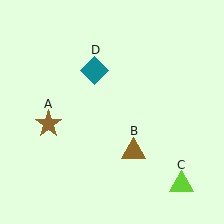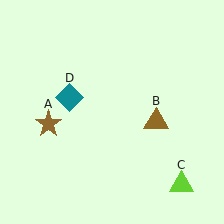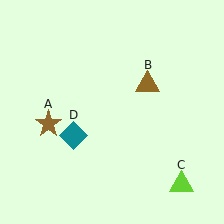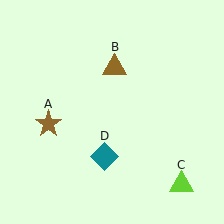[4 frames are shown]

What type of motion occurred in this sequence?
The brown triangle (object B), teal diamond (object D) rotated counterclockwise around the center of the scene.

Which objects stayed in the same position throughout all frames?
Brown star (object A) and lime triangle (object C) remained stationary.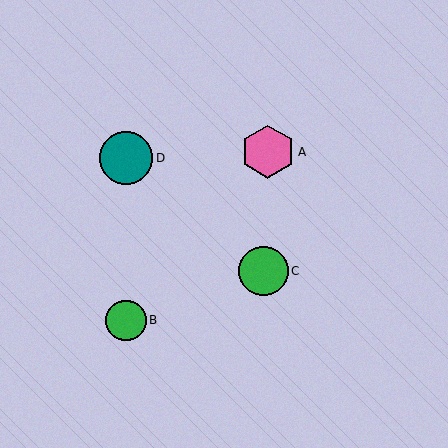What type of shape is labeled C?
Shape C is a green circle.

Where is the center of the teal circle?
The center of the teal circle is at (126, 158).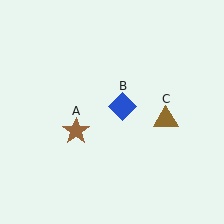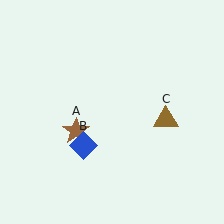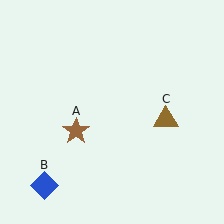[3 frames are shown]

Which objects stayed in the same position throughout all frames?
Brown star (object A) and brown triangle (object C) remained stationary.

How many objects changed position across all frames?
1 object changed position: blue diamond (object B).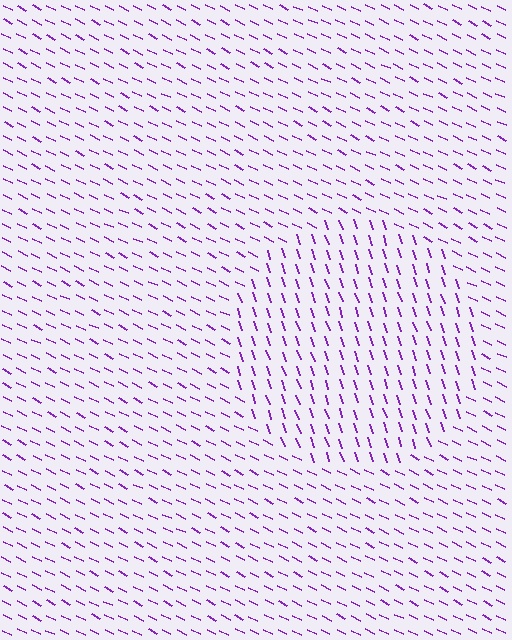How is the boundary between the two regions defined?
The boundary is defined purely by a change in line orientation (approximately 45 degrees difference). All lines are the same color and thickness.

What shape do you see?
I see a circle.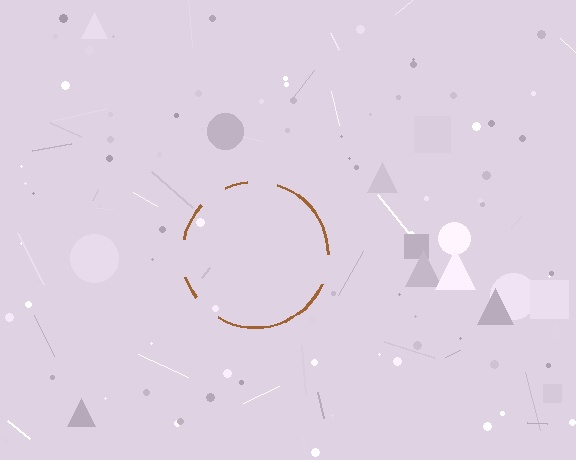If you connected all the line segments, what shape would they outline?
They would outline a circle.